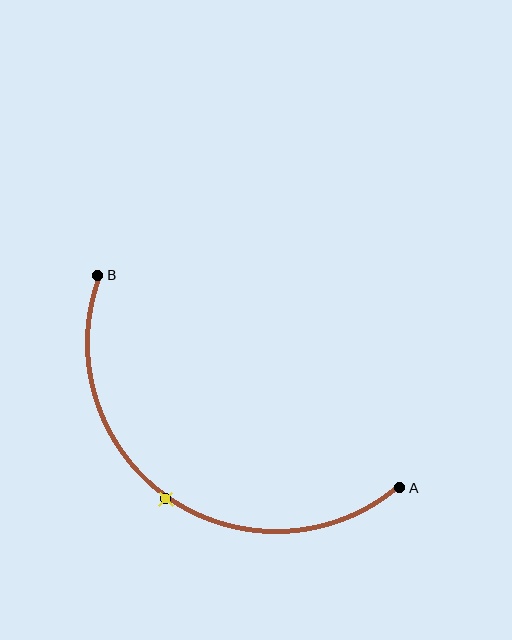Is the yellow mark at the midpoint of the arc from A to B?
Yes. The yellow mark lies on the arc at equal arc-length from both A and B — it is the arc midpoint.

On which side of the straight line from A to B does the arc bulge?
The arc bulges below and to the left of the straight line connecting A and B.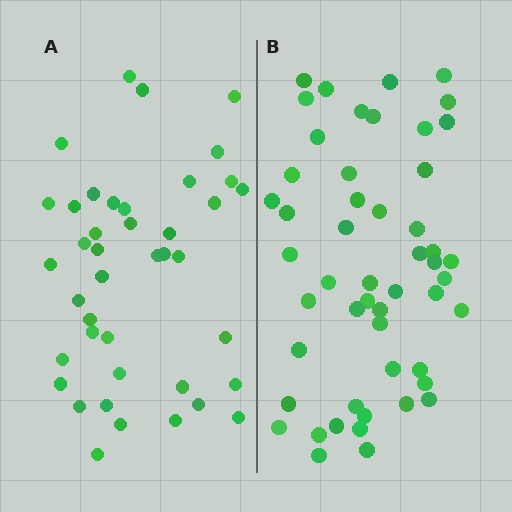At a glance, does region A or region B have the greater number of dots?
Region B (the right region) has more dots.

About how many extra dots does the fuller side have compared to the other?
Region B has roughly 10 or so more dots than region A.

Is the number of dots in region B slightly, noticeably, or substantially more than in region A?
Region B has only slightly more — the two regions are fairly close. The ratio is roughly 1.2 to 1.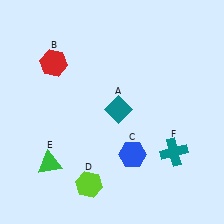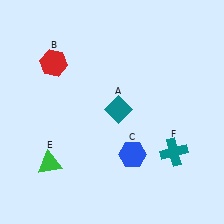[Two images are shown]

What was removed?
The lime hexagon (D) was removed in Image 2.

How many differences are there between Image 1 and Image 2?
There is 1 difference between the two images.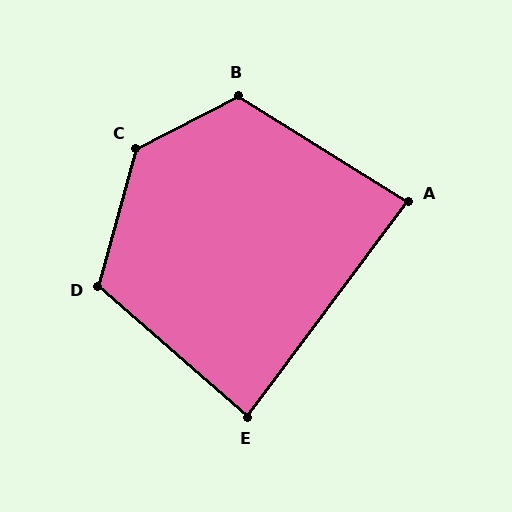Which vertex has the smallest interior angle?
A, at approximately 85 degrees.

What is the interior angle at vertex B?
Approximately 121 degrees (obtuse).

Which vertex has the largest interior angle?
C, at approximately 133 degrees.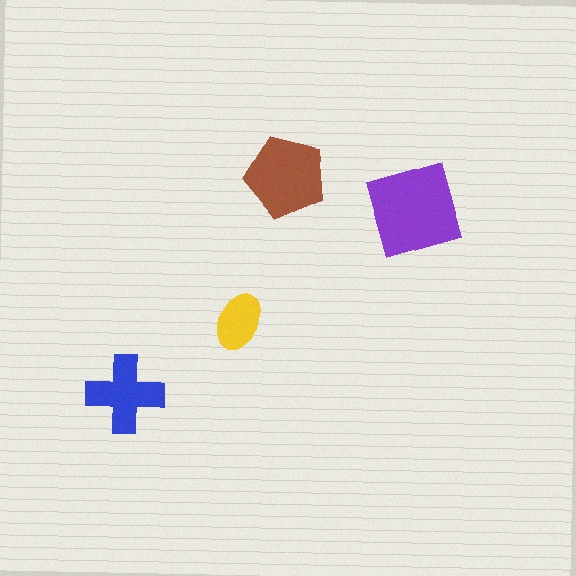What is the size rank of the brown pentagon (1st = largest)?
2nd.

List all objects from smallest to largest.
The yellow ellipse, the blue cross, the brown pentagon, the purple diamond.